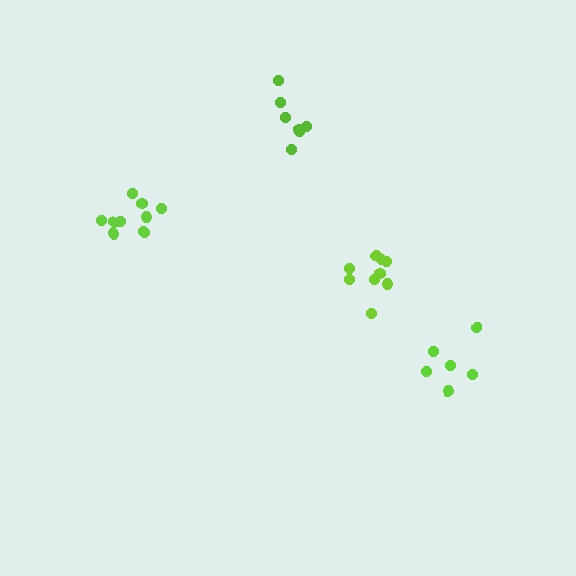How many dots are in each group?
Group 1: 10 dots, Group 2: 9 dots, Group 3: 6 dots, Group 4: 7 dots (32 total).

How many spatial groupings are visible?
There are 4 spatial groupings.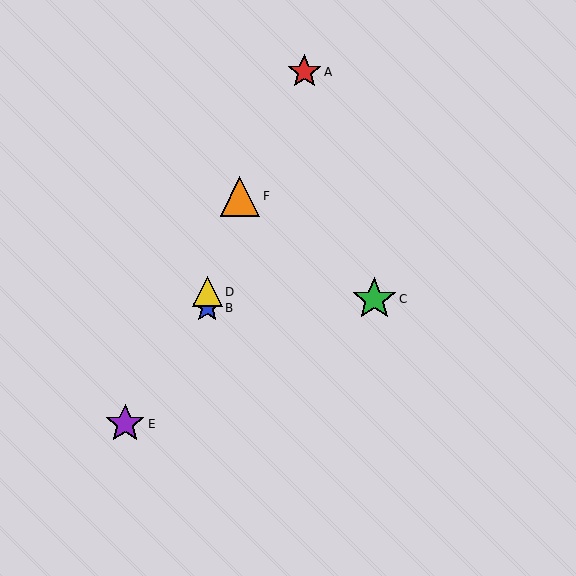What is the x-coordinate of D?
Object D is at x≈207.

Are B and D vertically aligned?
Yes, both are at x≈207.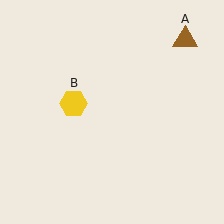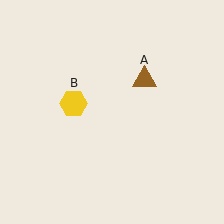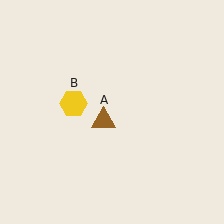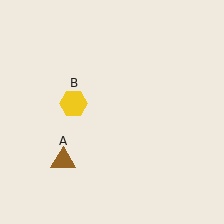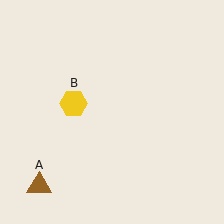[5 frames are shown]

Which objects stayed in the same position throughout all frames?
Yellow hexagon (object B) remained stationary.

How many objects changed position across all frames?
1 object changed position: brown triangle (object A).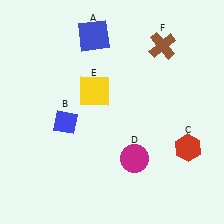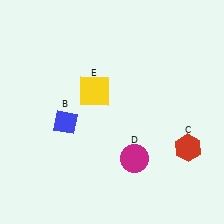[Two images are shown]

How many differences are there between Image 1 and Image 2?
There are 2 differences between the two images.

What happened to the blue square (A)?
The blue square (A) was removed in Image 2. It was in the top-left area of Image 1.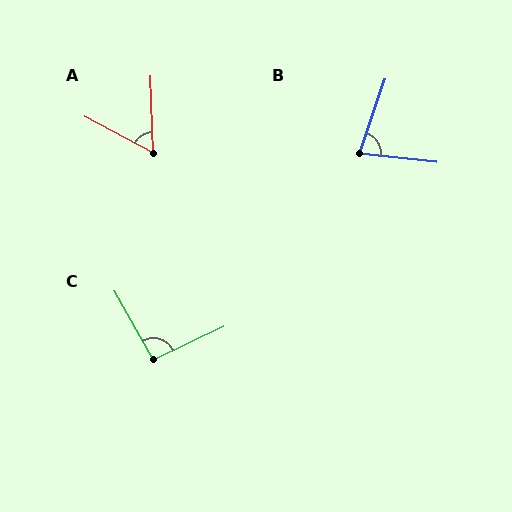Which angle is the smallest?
A, at approximately 60 degrees.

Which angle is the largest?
C, at approximately 94 degrees.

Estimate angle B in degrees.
Approximately 78 degrees.